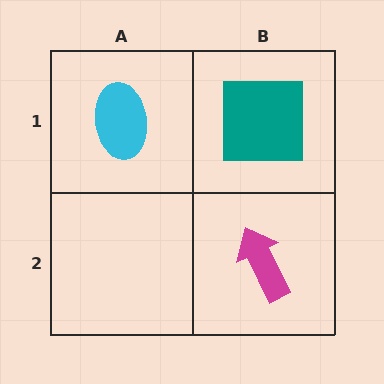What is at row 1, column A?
A cyan ellipse.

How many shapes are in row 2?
1 shape.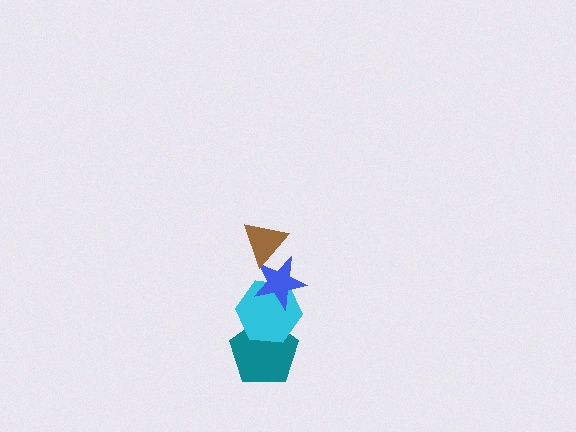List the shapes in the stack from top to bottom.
From top to bottom: the brown triangle, the blue star, the cyan hexagon, the teal pentagon.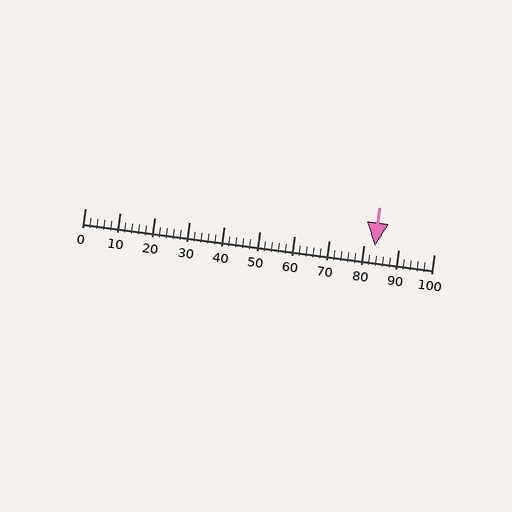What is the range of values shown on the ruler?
The ruler shows values from 0 to 100.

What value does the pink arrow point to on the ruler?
The pink arrow points to approximately 83.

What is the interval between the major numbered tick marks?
The major tick marks are spaced 10 units apart.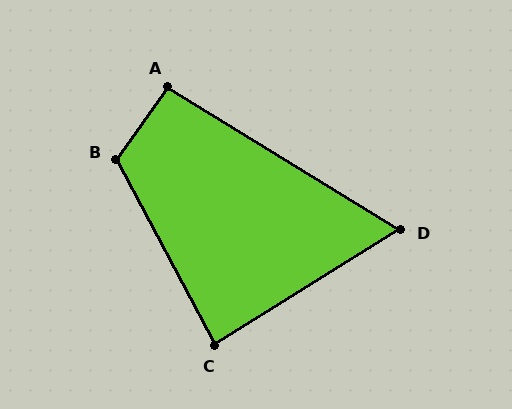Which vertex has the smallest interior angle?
D, at approximately 63 degrees.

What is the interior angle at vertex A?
Approximately 94 degrees (approximately right).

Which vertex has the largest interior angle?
B, at approximately 117 degrees.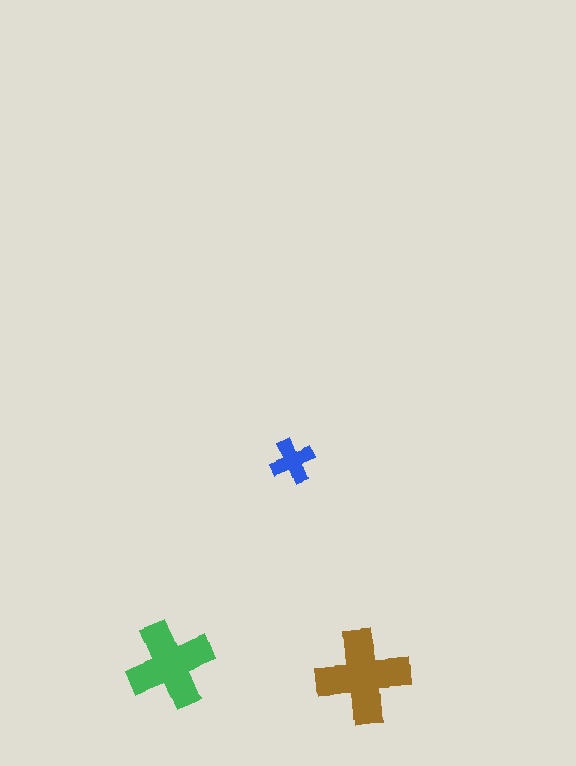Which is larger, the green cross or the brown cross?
The brown one.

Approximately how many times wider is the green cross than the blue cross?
About 2 times wider.